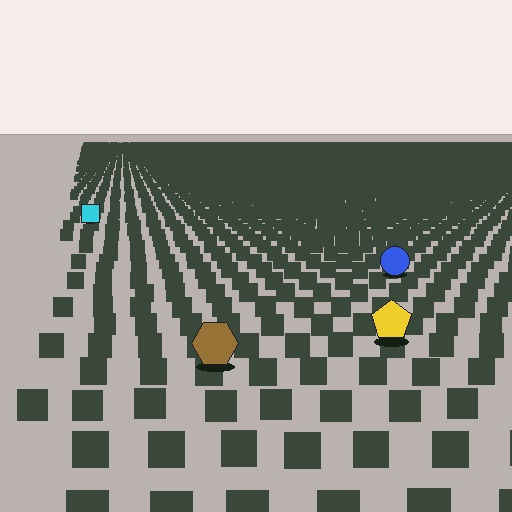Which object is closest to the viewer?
The brown hexagon is closest. The texture marks near it are larger and more spread out.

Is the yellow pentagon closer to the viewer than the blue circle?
Yes. The yellow pentagon is closer — you can tell from the texture gradient: the ground texture is coarser near it.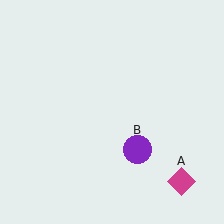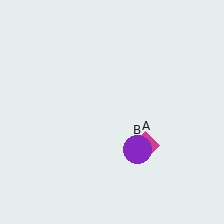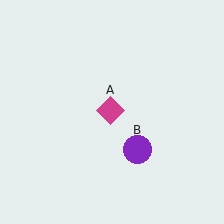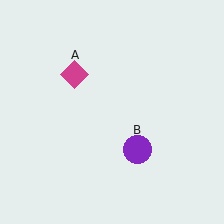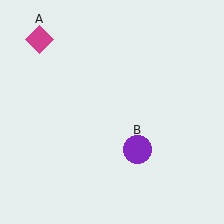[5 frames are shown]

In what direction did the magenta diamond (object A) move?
The magenta diamond (object A) moved up and to the left.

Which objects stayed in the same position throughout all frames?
Purple circle (object B) remained stationary.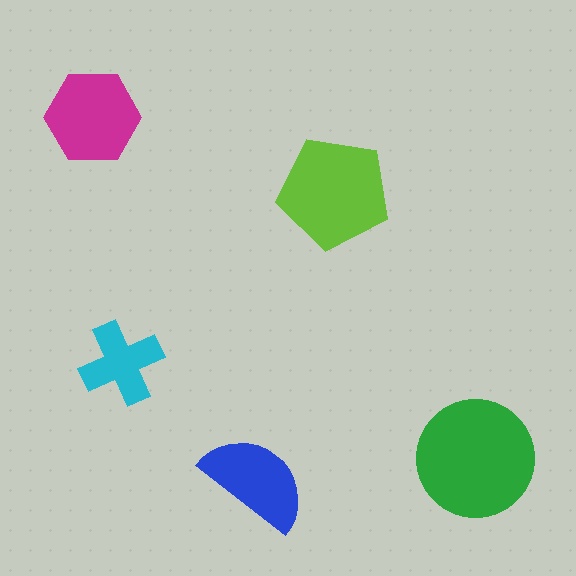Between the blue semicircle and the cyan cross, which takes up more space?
The blue semicircle.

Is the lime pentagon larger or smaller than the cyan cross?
Larger.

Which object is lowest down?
The blue semicircle is bottommost.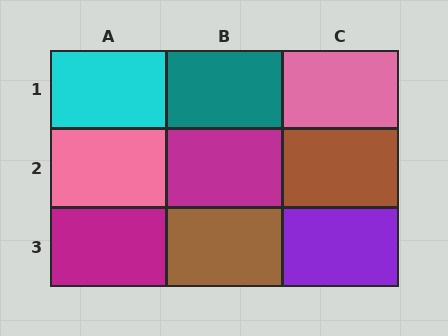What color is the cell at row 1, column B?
Teal.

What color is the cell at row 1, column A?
Cyan.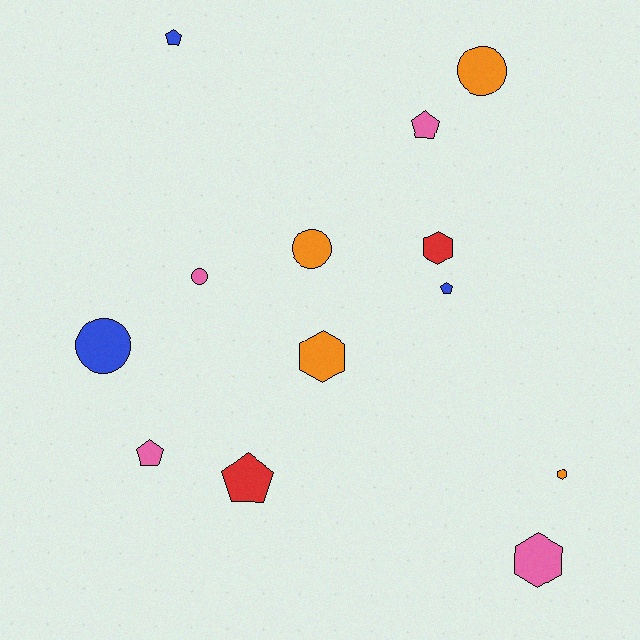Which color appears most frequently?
Pink, with 4 objects.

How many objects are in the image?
There are 13 objects.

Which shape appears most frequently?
Pentagon, with 5 objects.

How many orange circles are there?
There are 2 orange circles.